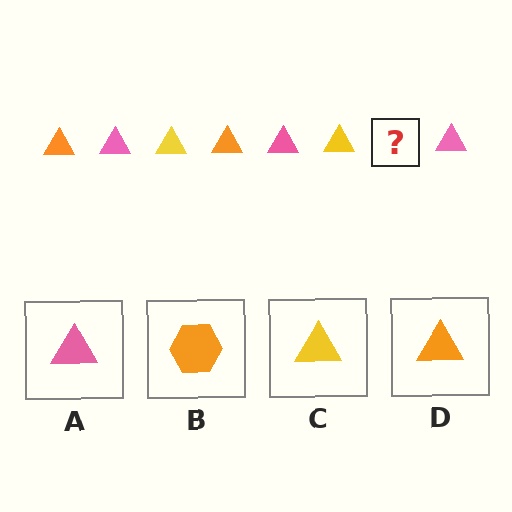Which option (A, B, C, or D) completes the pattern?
D.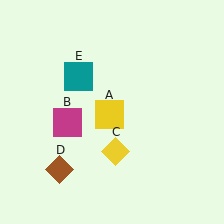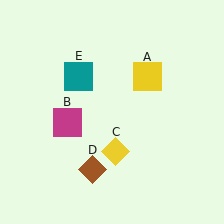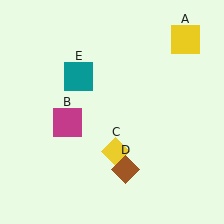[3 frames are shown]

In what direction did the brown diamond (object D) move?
The brown diamond (object D) moved right.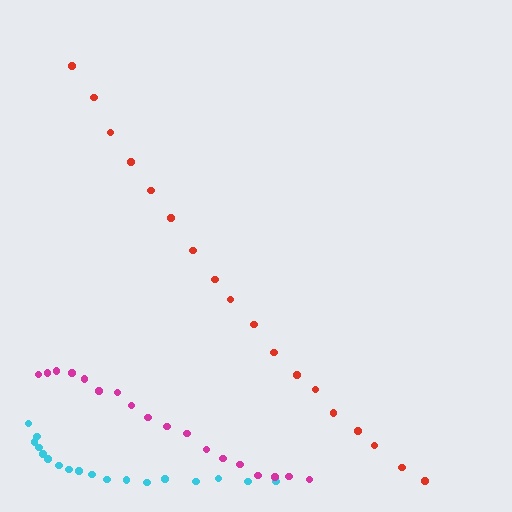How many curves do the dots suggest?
There are 3 distinct paths.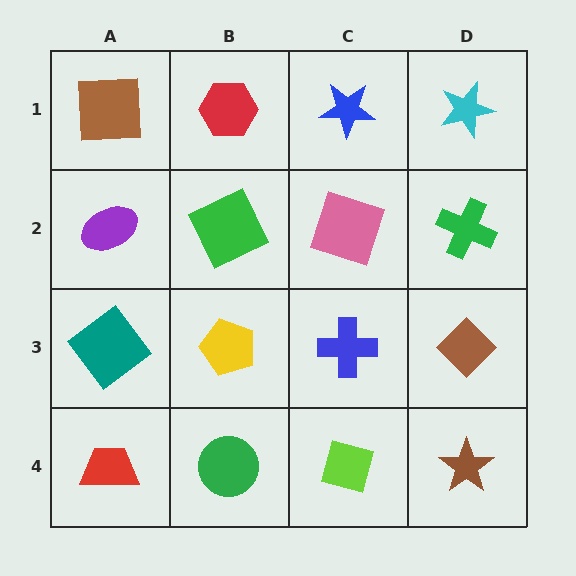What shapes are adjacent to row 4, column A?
A teal diamond (row 3, column A), a green circle (row 4, column B).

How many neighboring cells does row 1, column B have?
3.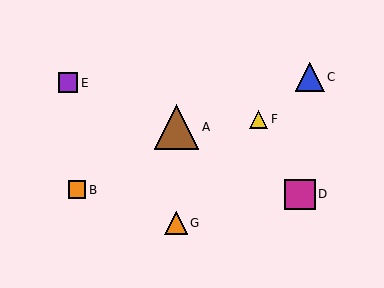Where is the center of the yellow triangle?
The center of the yellow triangle is at (259, 119).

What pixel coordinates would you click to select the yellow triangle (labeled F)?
Click at (259, 119) to select the yellow triangle F.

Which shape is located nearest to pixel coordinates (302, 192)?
The magenta square (labeled D) at (300, 194) is nearest to that location.